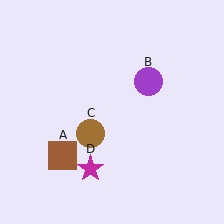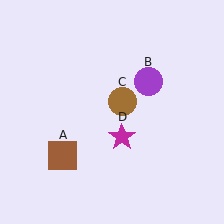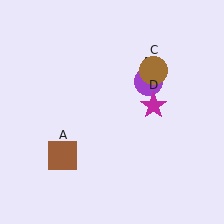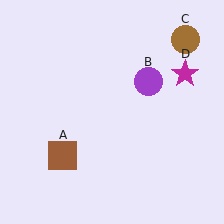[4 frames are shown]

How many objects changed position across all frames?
2 objects changed position: brown circle (object C), magenta star (object D).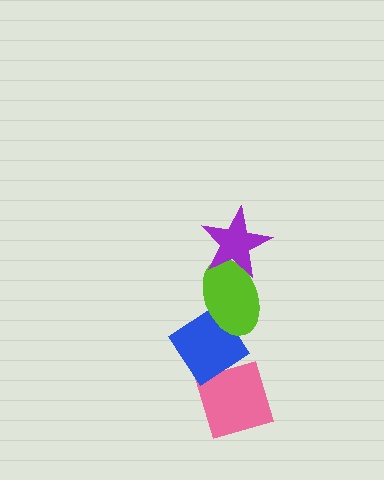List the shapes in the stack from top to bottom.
From top to bottom: the purple star, the lime ellipse, the blue diamond, the pink diamond.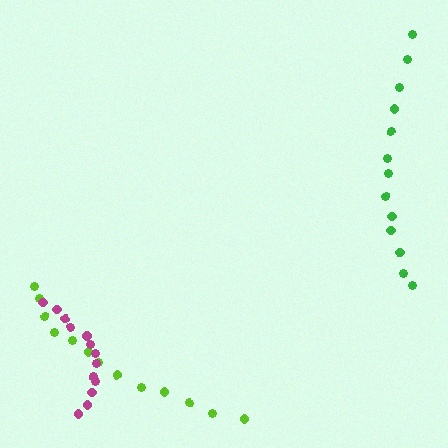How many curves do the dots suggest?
There are 3 distinct paths.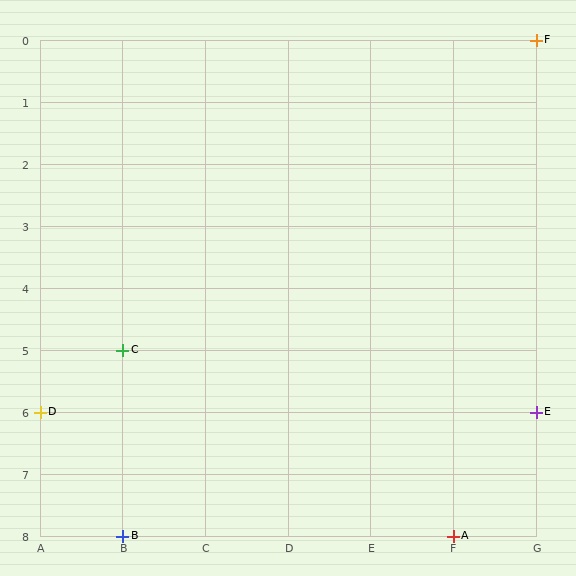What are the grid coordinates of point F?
Point F is at grid coordinates (G, 0).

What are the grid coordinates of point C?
Point C is at grid coordinates (B, 5).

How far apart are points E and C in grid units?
Points E and C are 5 columns and 1 row apart (about 5.1 grid units diagonally).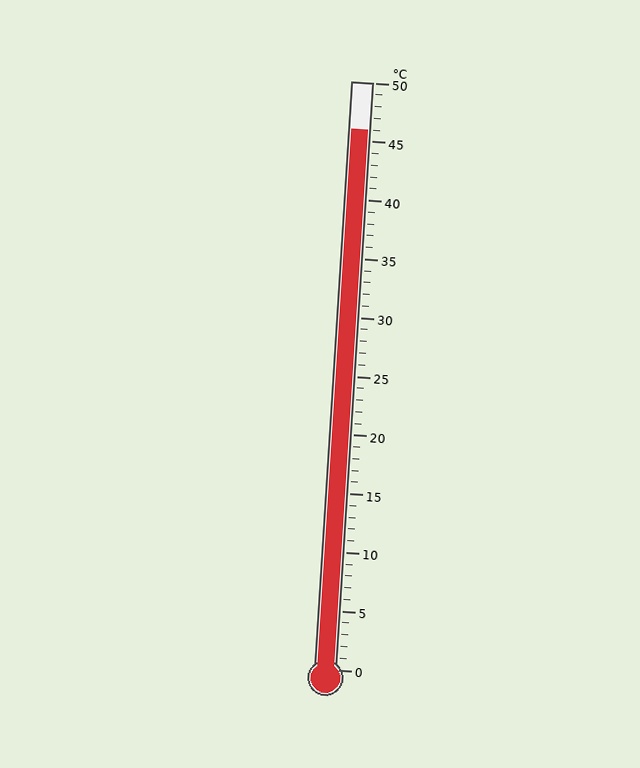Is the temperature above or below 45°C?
The temperature is above 45°C.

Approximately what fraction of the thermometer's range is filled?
The thermometer is filled to approximately 90% of its range.